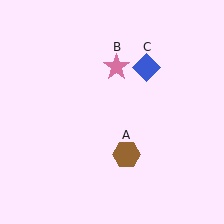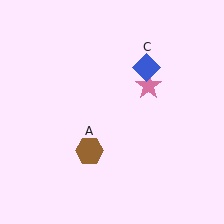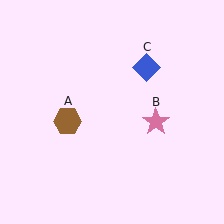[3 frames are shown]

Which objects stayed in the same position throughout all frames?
Blue diamond (object C) remained stationary.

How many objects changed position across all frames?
2 objects changed position: brown hexagon (object A), pink star (object B).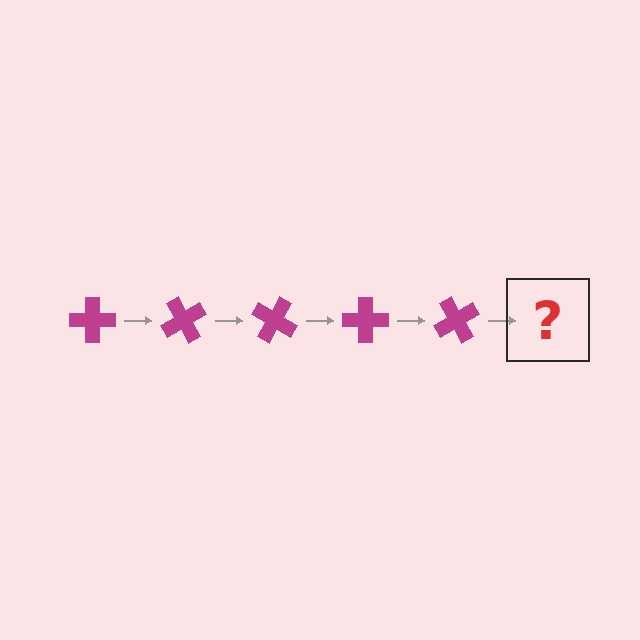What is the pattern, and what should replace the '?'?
The pattern is that the cross rotates 60 degrees each step. The '?' should be a magenta cross rotated 300 degrees.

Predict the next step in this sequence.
The next step is a magenta cross rotated 300 degrees.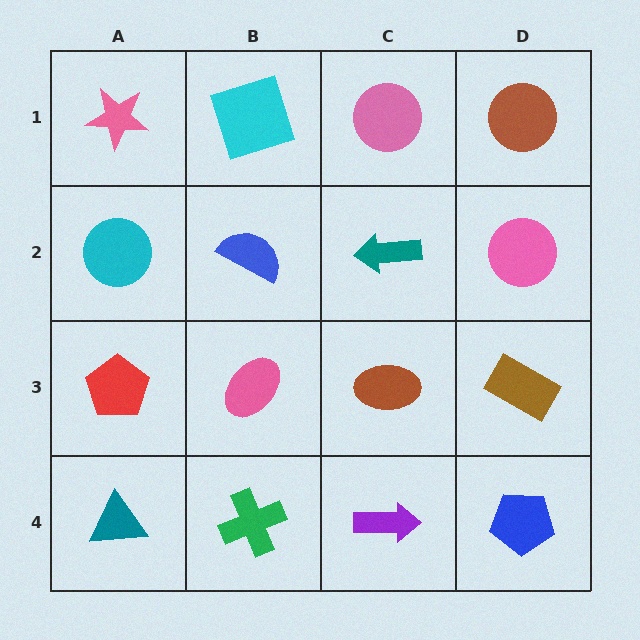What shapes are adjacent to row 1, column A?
A cyan circle (row 2, column A), a cyan square (row 1, column B).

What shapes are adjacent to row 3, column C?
A teal arrow (row 2, column C), a purple arrow (row 4, column C), a pink ellipse (row 3, column B), a brown rectangle (row 3, column D).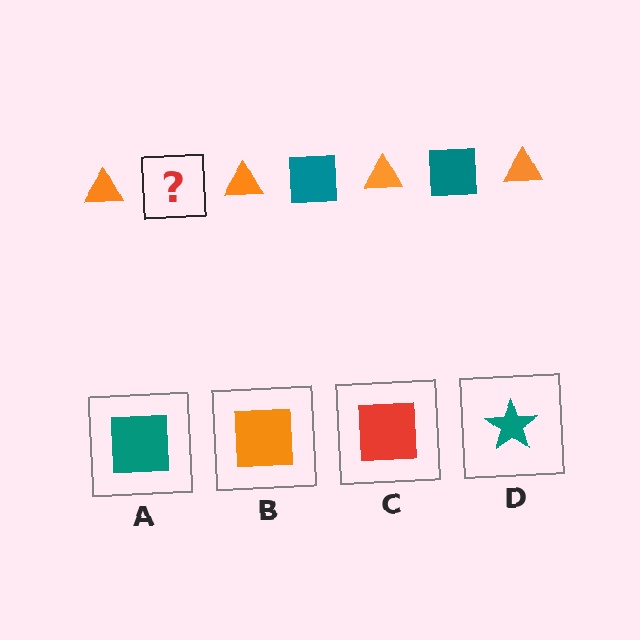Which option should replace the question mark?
Option A.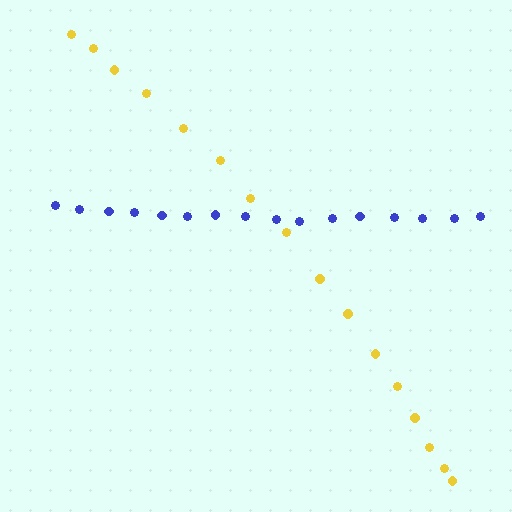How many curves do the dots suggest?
There are 2 distinct paths.